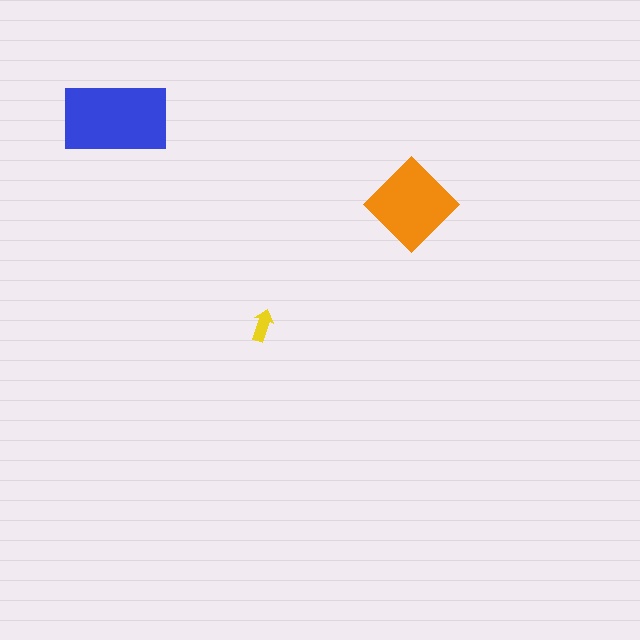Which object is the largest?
The blue rectangle.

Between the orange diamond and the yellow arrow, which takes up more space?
The orange diamond.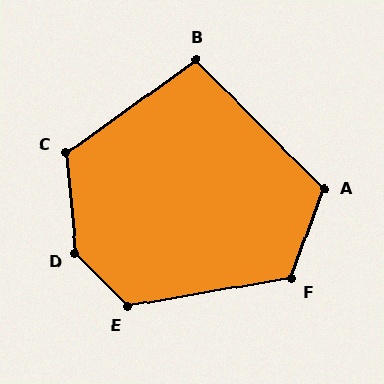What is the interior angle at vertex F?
Approximately 120 degrees (obtuse).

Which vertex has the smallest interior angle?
B, at approximately 99 degrees.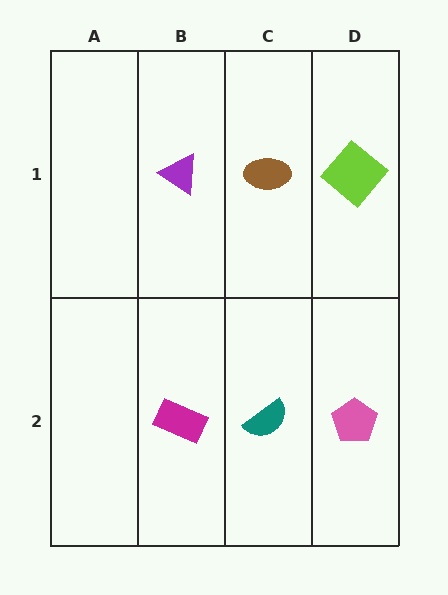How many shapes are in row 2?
3 shapes.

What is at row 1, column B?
A purple triangle.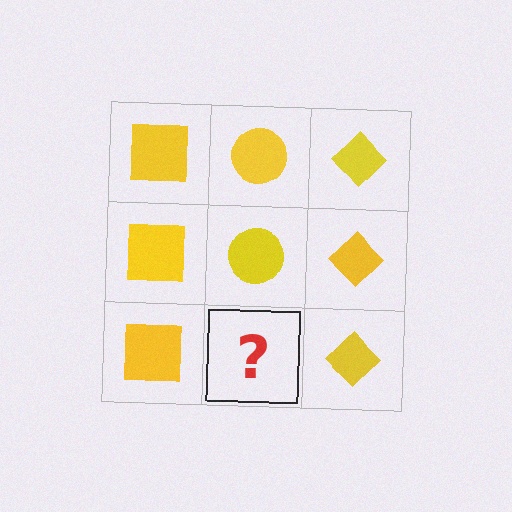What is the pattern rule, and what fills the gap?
The rule is that each column has a consistent shape. The gap should be filled with a yellow circle.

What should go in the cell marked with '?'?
The missing cell should contain a yellow circle.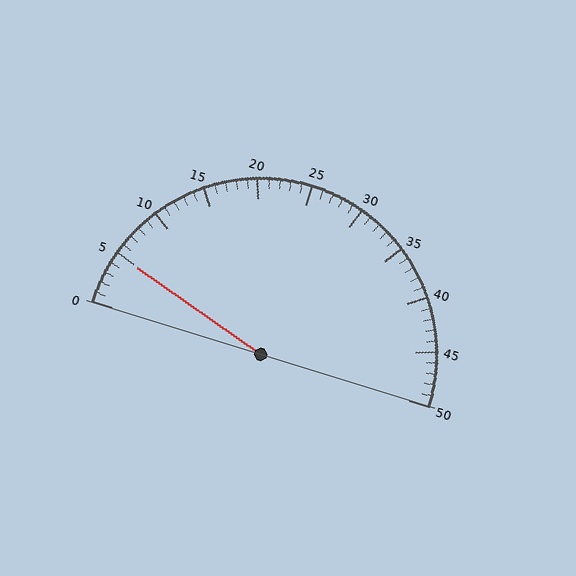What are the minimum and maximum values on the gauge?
The gauge ranges from 0 to 50.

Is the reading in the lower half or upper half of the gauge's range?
The reading is in the lower half of the range (0 to 50).